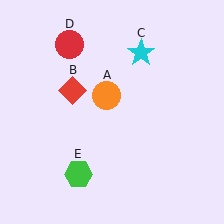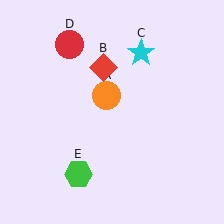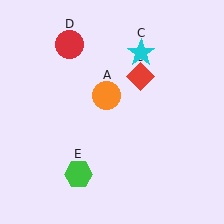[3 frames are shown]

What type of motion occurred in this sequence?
The red diamond (object B) rotated clockwise around the center of the scene.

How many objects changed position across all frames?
1 object changed position: red diamond (object B).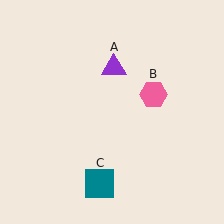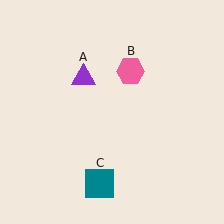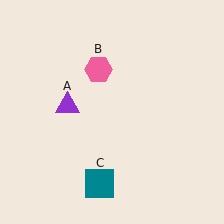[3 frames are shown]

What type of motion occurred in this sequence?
The purple triangle (object A), pink hexagon (object B) rotated counterclockwise around the center of the scene.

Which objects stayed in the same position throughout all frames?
Teal square (object C) remained stationary.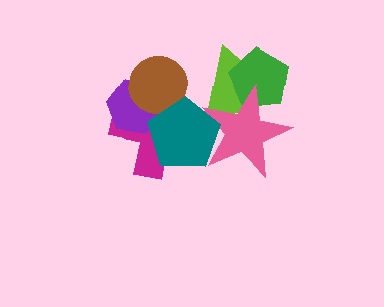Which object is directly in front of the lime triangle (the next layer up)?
The green pentagon is directly in front of the lime triangle.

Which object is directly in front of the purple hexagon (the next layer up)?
The brown circle is directly in front of the purple hexagon.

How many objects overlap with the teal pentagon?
5 objects overlap with the teal pentagon.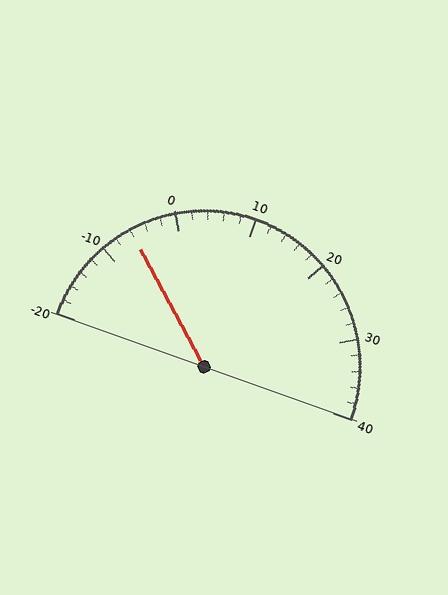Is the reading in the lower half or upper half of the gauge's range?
The reading is in the lower half of the range (-20 to 40).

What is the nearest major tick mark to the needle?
The nearest major tick mark is -10.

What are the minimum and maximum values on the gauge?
The gauge ranges from -20 to 40.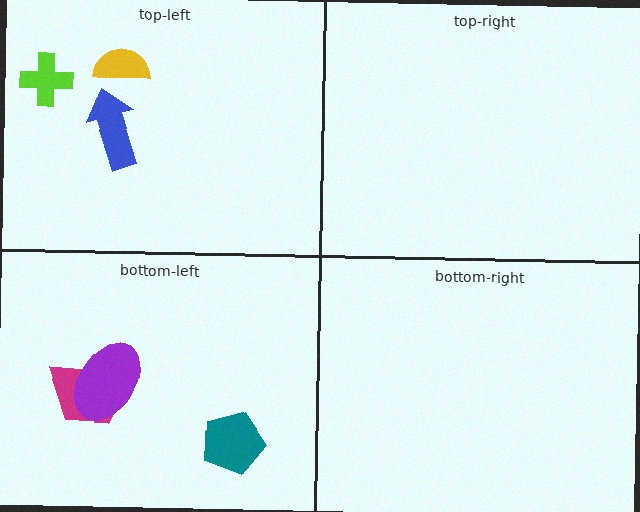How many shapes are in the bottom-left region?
3.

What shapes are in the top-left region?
The blue arrow, the lime cross, the yellow semicircle.